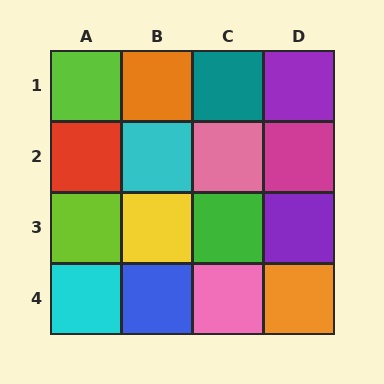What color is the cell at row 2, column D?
Magenta.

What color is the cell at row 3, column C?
Green.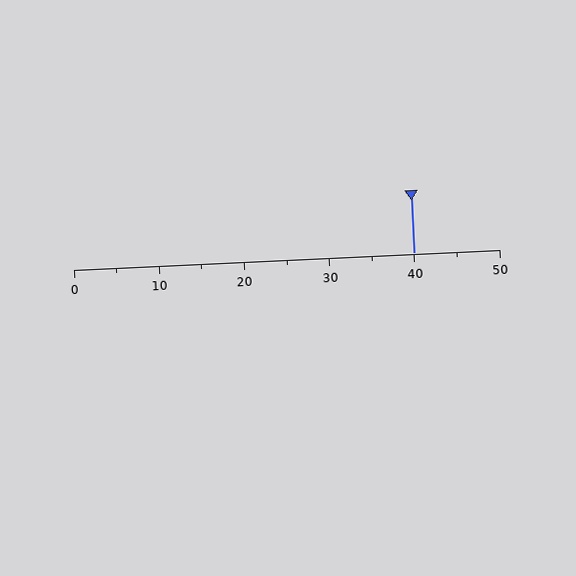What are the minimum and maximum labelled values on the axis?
The axis runs from 0 to 50.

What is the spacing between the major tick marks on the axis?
The major ticks are spaced 10 apart.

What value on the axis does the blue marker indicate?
The marker indicates approximately 40.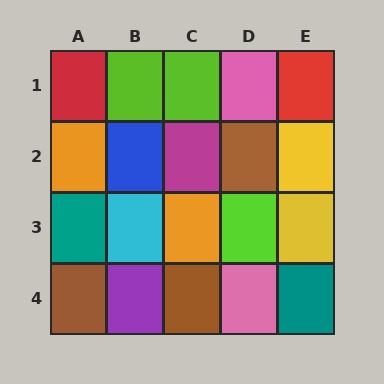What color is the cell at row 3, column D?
Lime.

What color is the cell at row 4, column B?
Purple.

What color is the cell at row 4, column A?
Brown.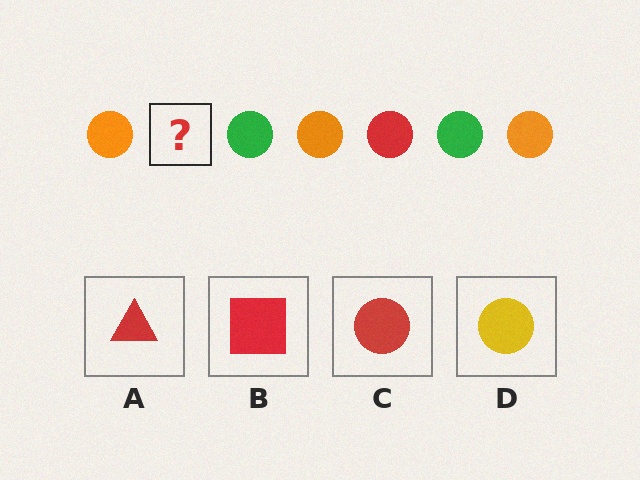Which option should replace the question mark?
Option C.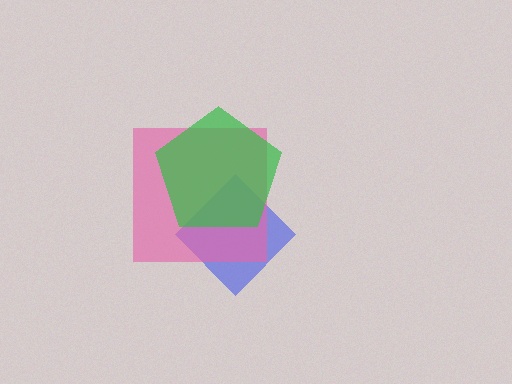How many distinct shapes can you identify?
There are 3 distinct shapes: a blue diamond, a pink square, a green pentagon.